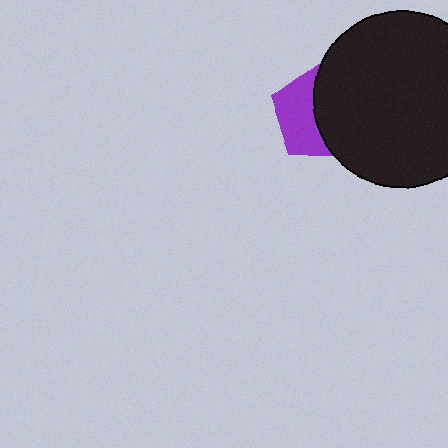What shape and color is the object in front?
The object in front is a black circle.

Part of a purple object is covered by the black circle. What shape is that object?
It is a pentagon.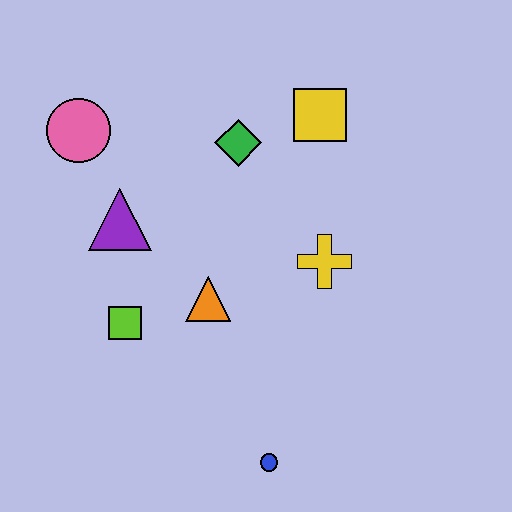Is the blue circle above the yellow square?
No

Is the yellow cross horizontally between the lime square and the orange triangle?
No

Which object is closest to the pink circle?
The purple triangle is closest to the pink circle.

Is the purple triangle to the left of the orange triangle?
Yes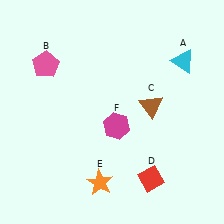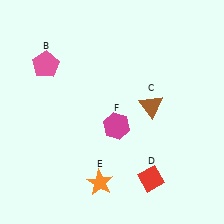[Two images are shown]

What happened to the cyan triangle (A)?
The cyan triangle (A) was removed in Image 2. It was in the top-right area of Image 1.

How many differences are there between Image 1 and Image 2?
There is 1 difference between the two images.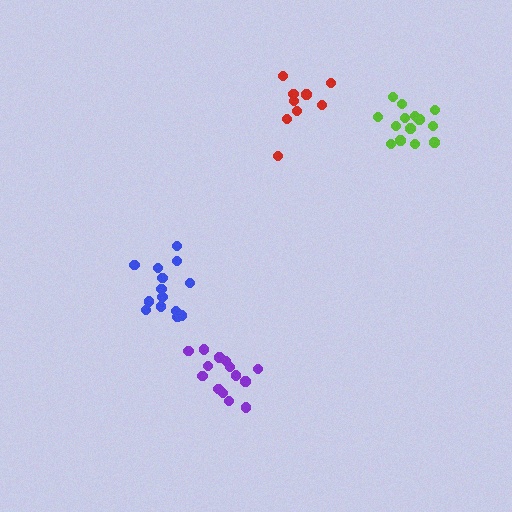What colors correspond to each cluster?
The clusters are colored: red, purple, lime, blue.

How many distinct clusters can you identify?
There are 4 distinct clusters.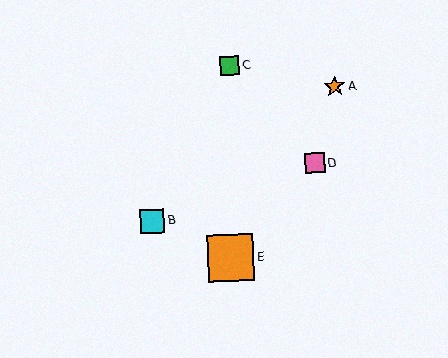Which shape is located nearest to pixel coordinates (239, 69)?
The green square (labeled C) at (230, 66) is nearest to that location.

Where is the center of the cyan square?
The center of the cyan square is at (152, 221).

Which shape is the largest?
The orange square (labeled E) is the largest.